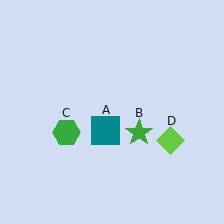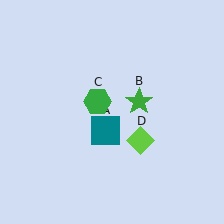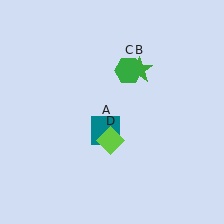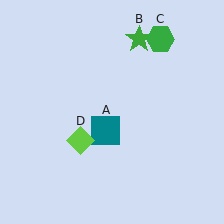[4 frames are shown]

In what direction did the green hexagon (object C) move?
The green hexagon (object C) moved up and to the right.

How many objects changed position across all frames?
3 objects changed position: green star (object B), green hexagon (object C), lime diamond (object D).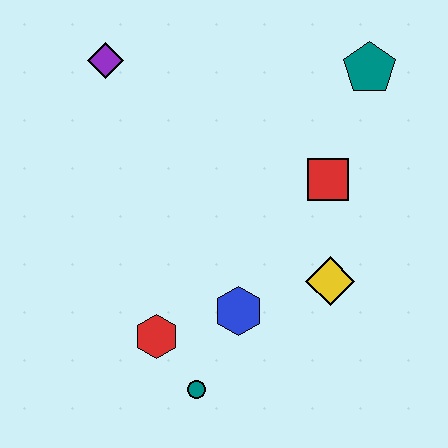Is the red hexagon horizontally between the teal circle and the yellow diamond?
No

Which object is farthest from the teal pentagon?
The teal circle is farthest from the teal pentagon.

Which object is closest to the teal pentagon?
The red square is closest to the teal pentagon.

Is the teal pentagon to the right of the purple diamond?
Yes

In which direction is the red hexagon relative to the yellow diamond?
The red hexagon is to the left of the yellow diamond.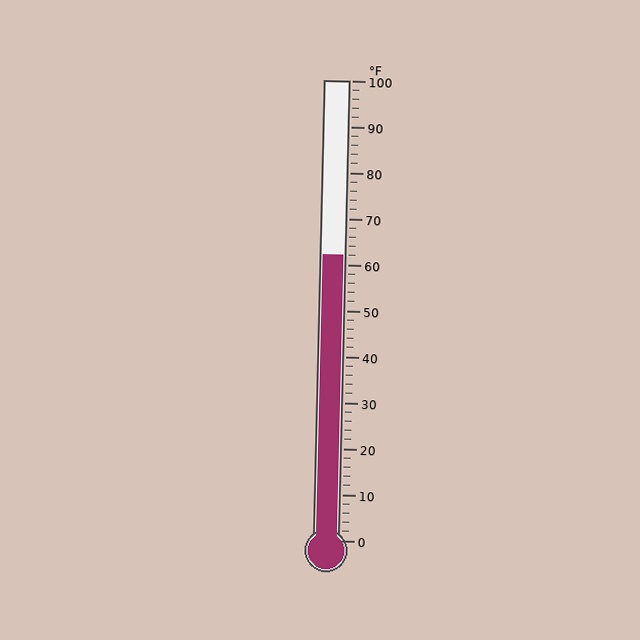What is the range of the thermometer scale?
The thermometer scale ranges from 0°F to 100°F.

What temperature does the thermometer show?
The thermometer shows approximately 62°F.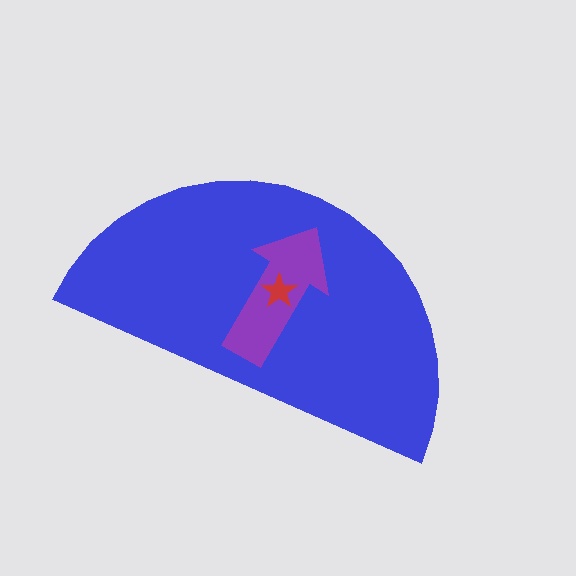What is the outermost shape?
The blue semicircle.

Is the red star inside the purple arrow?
Yes.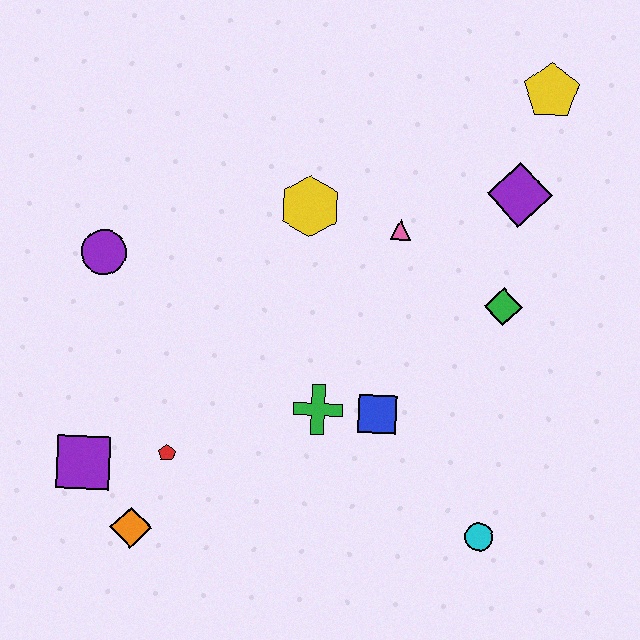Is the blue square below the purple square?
No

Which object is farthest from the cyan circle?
The purple circle is farthest from the cyan circle.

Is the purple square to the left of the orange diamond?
Yes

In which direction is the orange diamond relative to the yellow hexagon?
The orange diamond is below the yellow hexagon.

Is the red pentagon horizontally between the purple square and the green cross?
Yes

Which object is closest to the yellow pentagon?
The purple diamond is closest to the yellow pentagon.